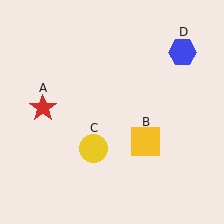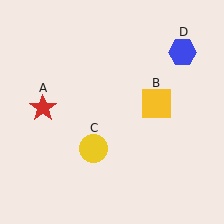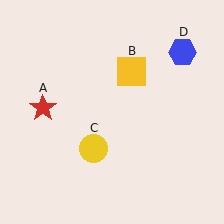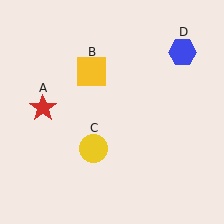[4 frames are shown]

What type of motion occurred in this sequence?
The yellow square (object B) rotated counterclockwise around the center of the scene.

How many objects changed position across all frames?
1 object changed position: yellow square (object B).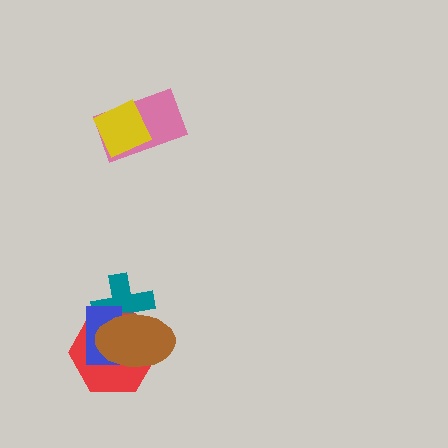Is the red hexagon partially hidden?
Yes, it is partially covered by another shape.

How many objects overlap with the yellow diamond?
1 object overlaps with the yellow diamond.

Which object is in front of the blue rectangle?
The brown ellipse is in front of the blue rectangle.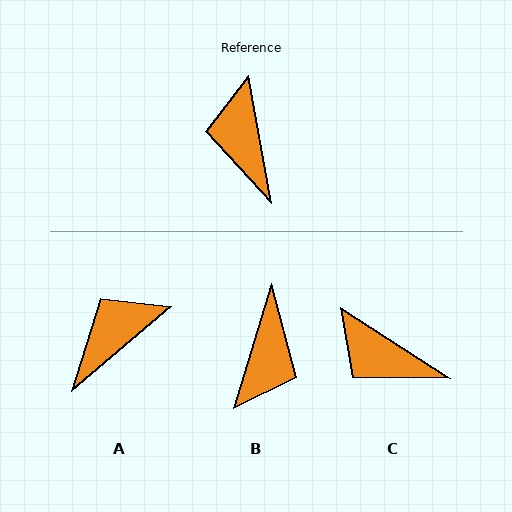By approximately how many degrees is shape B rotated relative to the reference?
Approximately 153 degrees counter-clockwise.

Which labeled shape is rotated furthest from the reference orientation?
B, about 153 degrees away.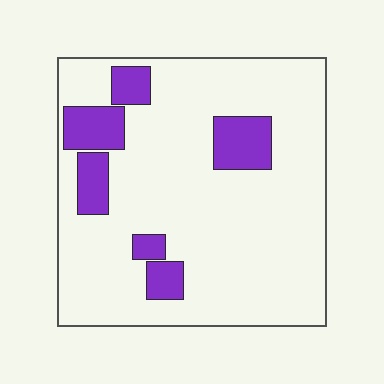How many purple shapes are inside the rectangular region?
6.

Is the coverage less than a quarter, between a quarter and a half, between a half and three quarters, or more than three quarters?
Less than a quarter.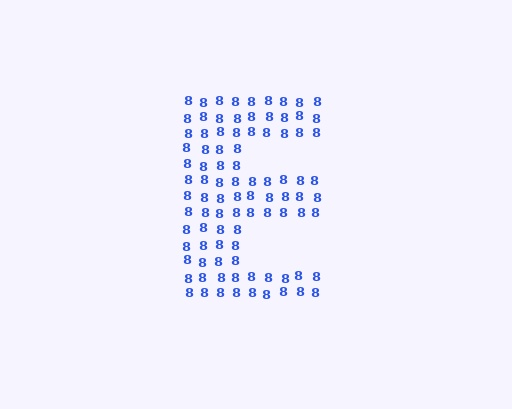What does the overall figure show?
The overall figure shows the letter E.